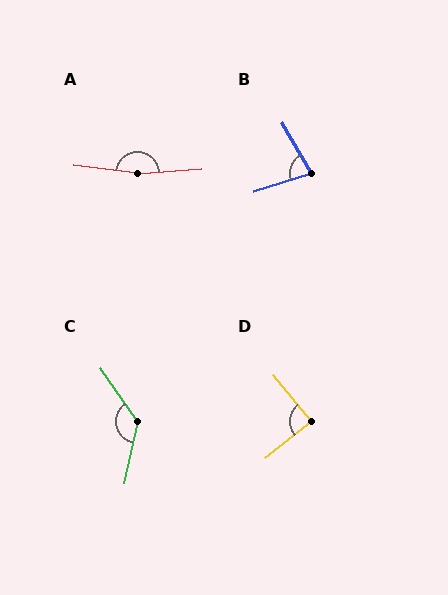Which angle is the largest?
A, at approximately 168 degrees.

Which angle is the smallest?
B, at approximately 77 degrees.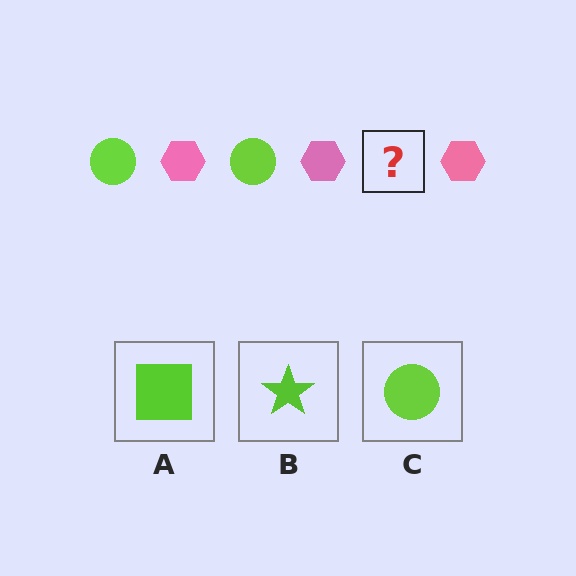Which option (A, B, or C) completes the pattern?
C.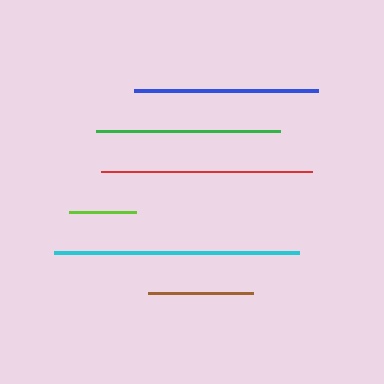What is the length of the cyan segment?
The cyan segment is approximately 245 pixels long.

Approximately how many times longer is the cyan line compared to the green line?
The cyan line is approximately 1.3 times the length of the green line.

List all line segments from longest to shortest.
From longest to shortest: cyan, red, blue, green, brown, lime.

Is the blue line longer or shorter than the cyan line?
The cyan line is longer than the blue line.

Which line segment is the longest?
The cyan line is the longest at approximately 245 pixels.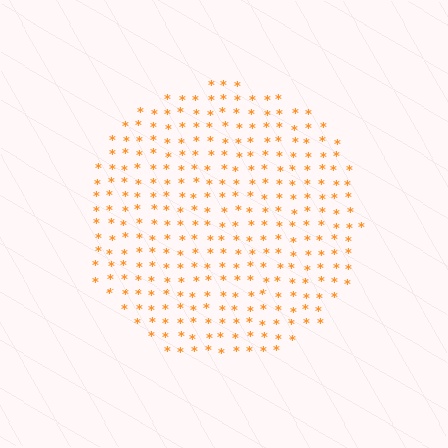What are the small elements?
The small elements are asterisks.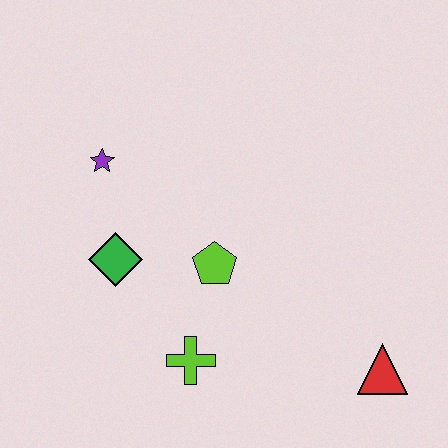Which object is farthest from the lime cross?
The purple star is farthest from the lime cross.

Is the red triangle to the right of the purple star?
Yes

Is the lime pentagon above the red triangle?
Yes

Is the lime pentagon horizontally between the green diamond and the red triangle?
Yes